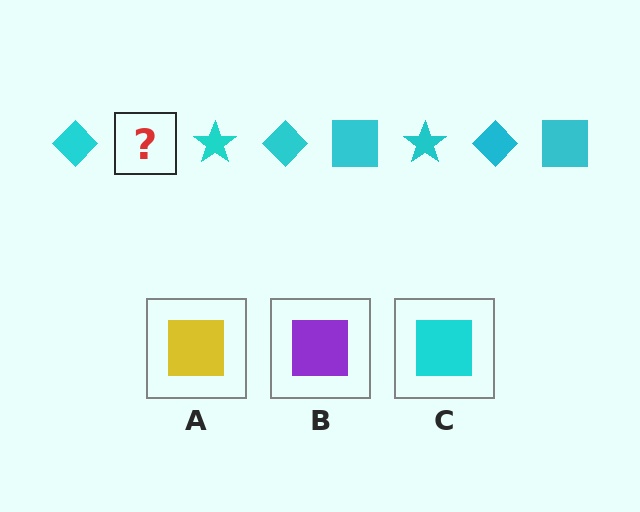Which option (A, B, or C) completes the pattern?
C.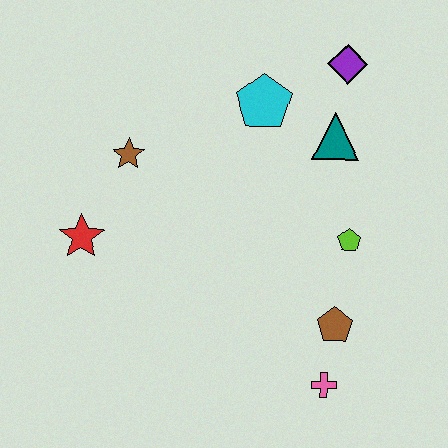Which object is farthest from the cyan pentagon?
The pink cross is farthest from the cyan pentagon.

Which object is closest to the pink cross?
The brown pentagon is closest to the pink cross.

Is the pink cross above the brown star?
No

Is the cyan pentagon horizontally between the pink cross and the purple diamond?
No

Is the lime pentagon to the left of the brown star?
No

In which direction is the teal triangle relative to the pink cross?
The teal triangle is above the pink cross.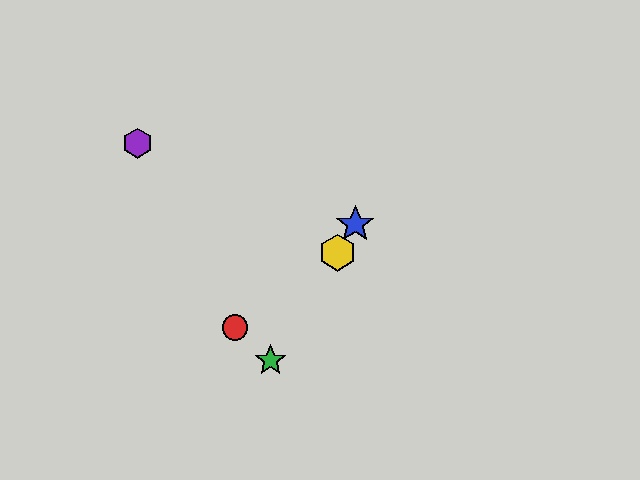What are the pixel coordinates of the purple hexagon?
The purple hexagon is at (137, 143).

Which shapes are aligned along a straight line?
The blue star, the green star, the yellow hexagon are aligned along a straight line.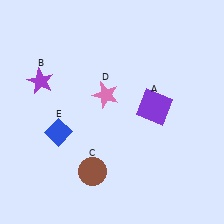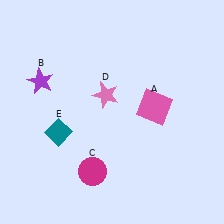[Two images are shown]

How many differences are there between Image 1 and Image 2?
There are 3 differences between the two images.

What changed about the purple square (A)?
In Image 1, A is purple. In Image 2, it changed to pink.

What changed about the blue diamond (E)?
In Image 1, E is blue. In Image 2, it changed to teal.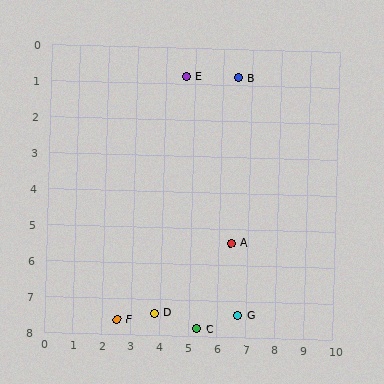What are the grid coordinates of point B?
Point B is at approximately (6.5, 0.8).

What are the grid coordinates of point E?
Point E is at approximately (4.7, 0.8).